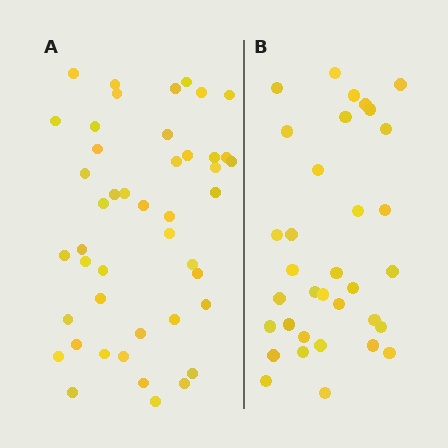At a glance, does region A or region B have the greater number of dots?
Region A (the left region) has more dots.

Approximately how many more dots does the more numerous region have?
Region A has roughly 12 or so more dots than region B.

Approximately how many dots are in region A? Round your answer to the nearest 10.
About 40 dots. (The exact count is 45, which rounds to 40.)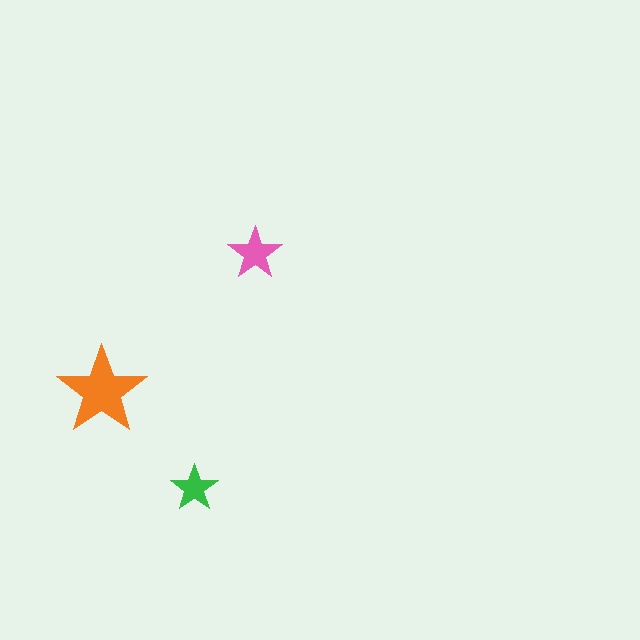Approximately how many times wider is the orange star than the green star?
About 2 times wider.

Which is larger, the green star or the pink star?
The pink one.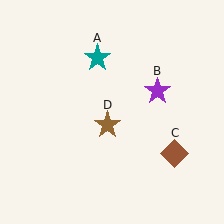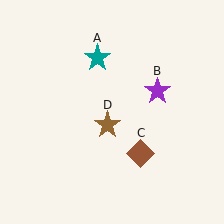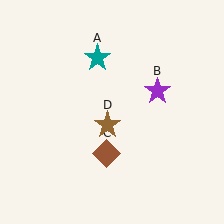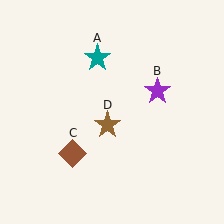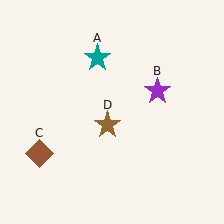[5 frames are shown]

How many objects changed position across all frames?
1 object changed position: brown diamond (object C).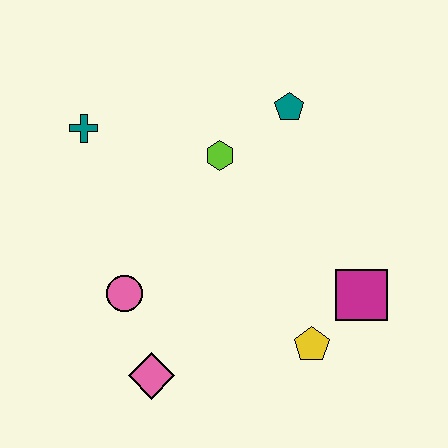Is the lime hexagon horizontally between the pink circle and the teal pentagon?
Yes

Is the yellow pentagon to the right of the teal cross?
Yes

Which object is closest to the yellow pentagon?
The magenta square is closest to the yellow pentagon.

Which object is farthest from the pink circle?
The teal pentagon is farthest from the pink circle.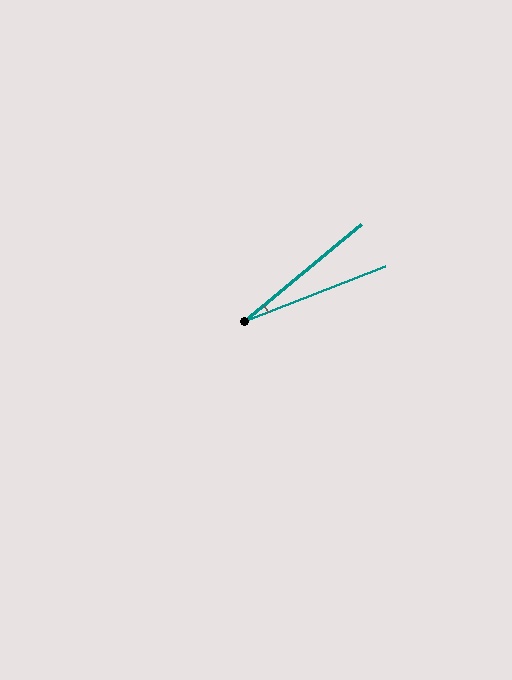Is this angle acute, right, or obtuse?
It is acute.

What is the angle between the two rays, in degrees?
Approximately 19 degrees.